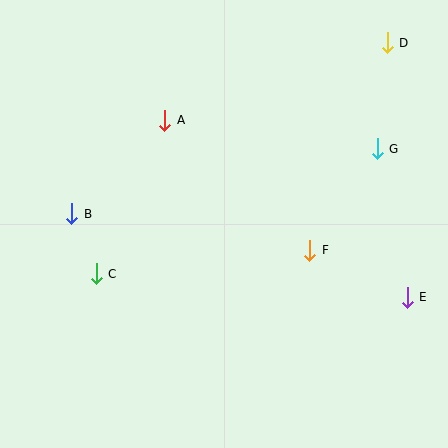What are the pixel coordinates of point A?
Point A is at (165, 120).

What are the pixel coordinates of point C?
Point C is at (96, 274).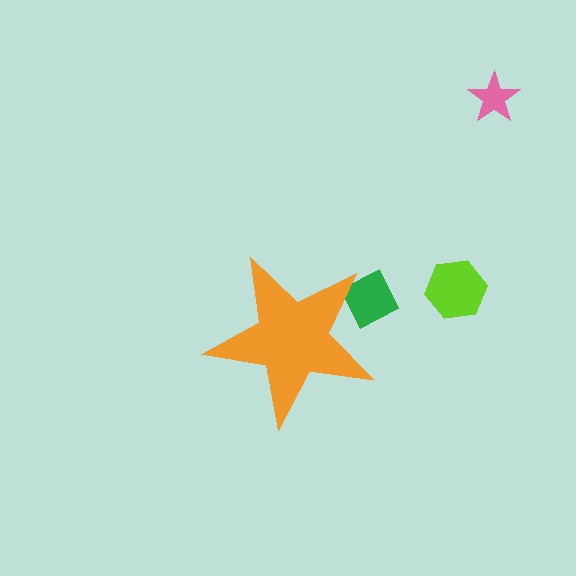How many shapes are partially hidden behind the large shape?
1 shape is partially hidden.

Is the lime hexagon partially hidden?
No, the lime hexagon is fully visible.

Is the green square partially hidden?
Yes, the green square is partially hidden behind the orange star.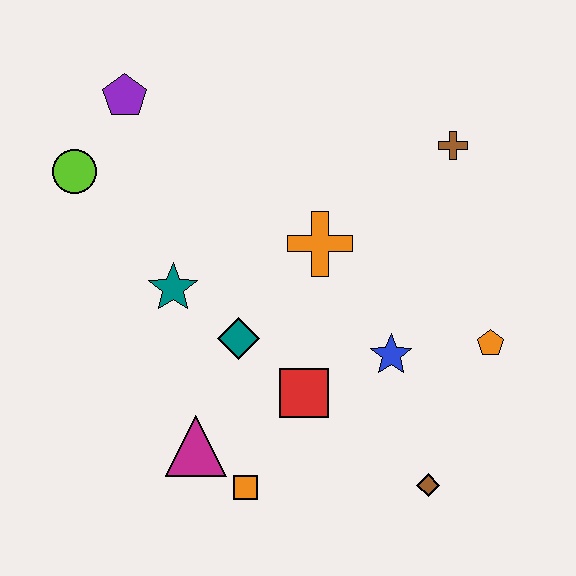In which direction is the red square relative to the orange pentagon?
The red square is to the left of the orange pentagon.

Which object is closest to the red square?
The teal diamond is closest to the red square.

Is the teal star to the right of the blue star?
No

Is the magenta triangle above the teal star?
No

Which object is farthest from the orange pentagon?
The lime circle is farthest from the orange pentagon.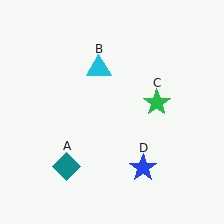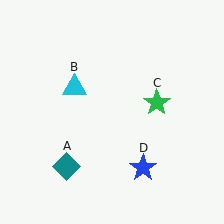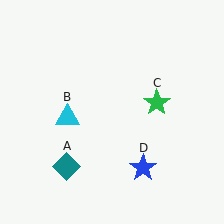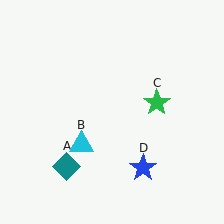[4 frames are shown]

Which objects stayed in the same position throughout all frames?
Teal diamond (object A) and green star (object C) and blue star (object D) remained stationary.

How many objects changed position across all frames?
1 object changed position: cyan triangle (object B).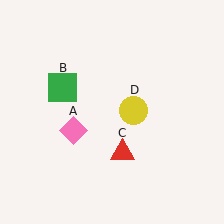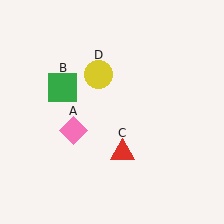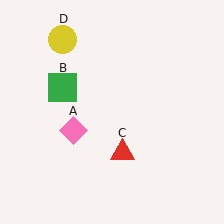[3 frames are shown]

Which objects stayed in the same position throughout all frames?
Pink diamond (object A) and green square (object B) and red triangle (object C) remained stationary.